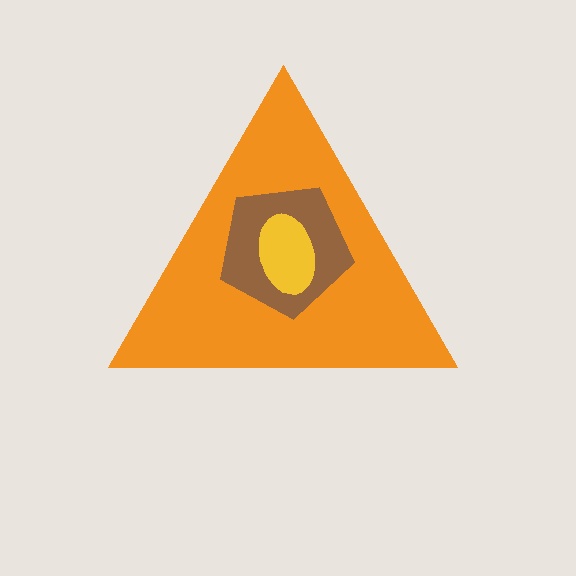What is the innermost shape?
The yellow ellipse.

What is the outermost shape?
The orange triangle.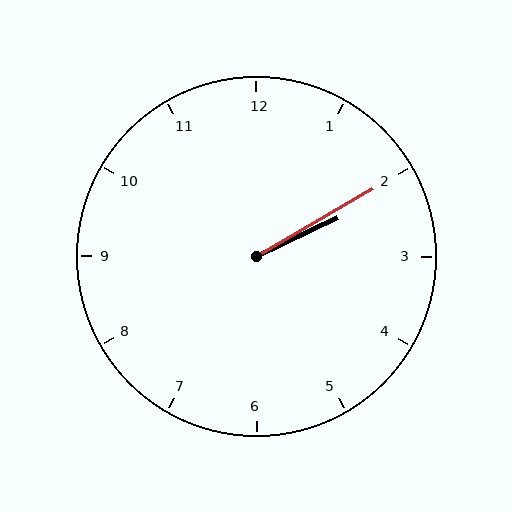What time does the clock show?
2:10.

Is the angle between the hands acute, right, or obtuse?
It is acute.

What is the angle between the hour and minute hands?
Approximately 5 degrees.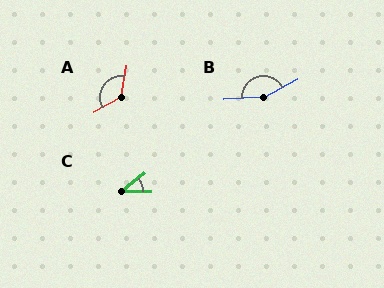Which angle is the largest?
B, at approximately 156 degrees.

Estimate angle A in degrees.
Approximately 129 degrees.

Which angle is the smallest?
C, at approximately 38 degrees.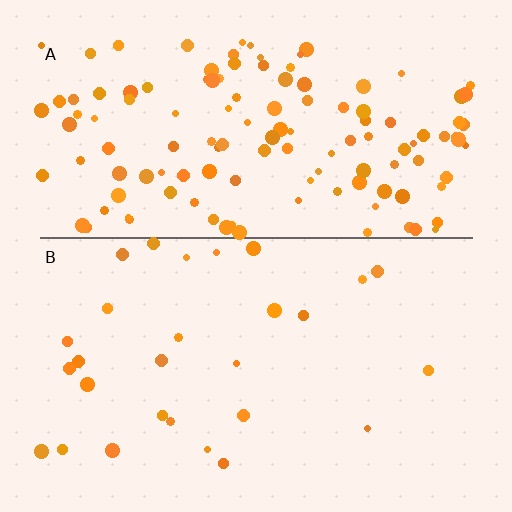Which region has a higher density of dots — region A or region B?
A (the top).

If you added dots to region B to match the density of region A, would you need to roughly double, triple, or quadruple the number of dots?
Approximately quadruple.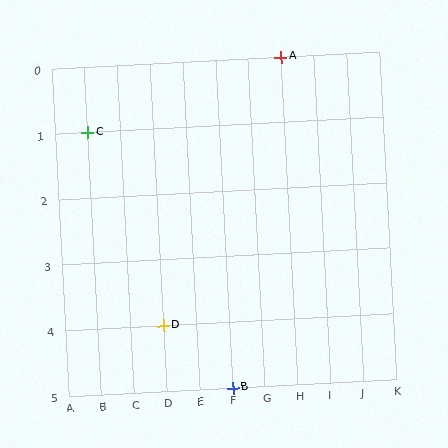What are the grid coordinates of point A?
Point A is at grid coordinates (H, 0).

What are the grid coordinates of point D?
Point D is at grid coordinates (D, 4).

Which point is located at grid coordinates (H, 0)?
Point A is at (H, 0).